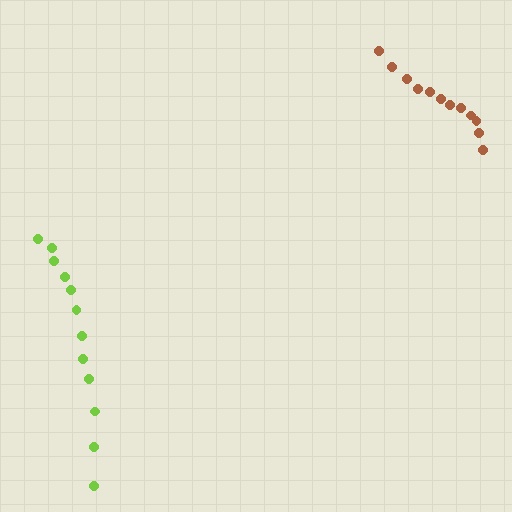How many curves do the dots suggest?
There are 2 distinct paths.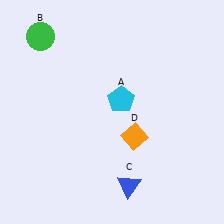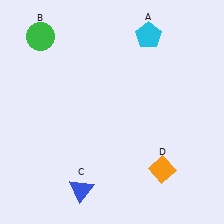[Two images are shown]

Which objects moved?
The objects that moved are: the cyan pentagon (A), the blue triangle (C), the orange diamond (D).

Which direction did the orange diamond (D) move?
The orange diamond (D) moved down.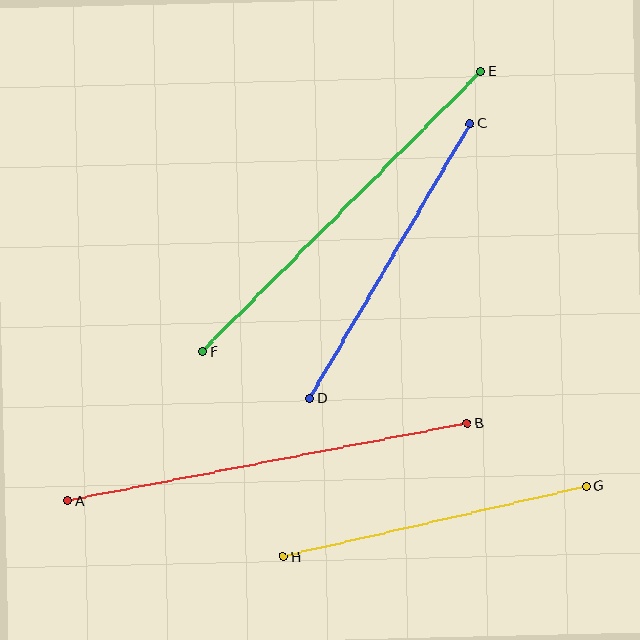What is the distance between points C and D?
The distance is approximately 318 pixels.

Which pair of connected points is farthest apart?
Points A and B are farthest apart.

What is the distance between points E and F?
The distance is approximately 395 pixels.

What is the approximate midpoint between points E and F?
The midpoint is at approximately (342, 211) pixels.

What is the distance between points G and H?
The distance is approximately 311 pixels.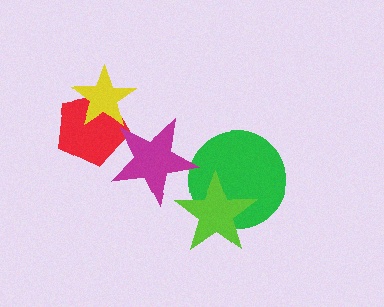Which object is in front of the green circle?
The lime star is in front of the green circle.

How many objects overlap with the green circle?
1 object overlaps with the green circle.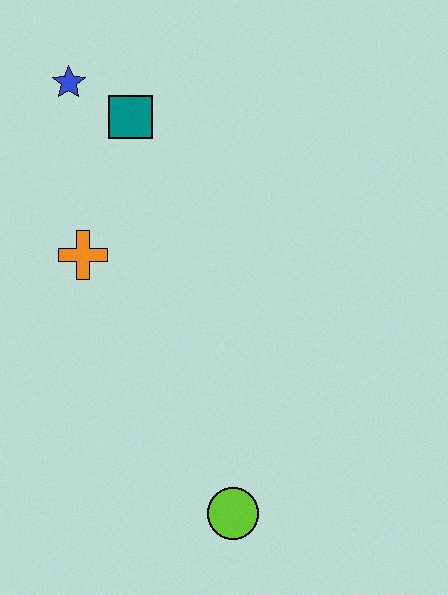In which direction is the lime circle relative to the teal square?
The lime circle is below the teal square.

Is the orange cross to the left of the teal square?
Yes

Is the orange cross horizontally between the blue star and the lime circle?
Yes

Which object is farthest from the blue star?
The lime circle is farthest from the blue star.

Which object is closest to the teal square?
The blue star is closest to the teal square.